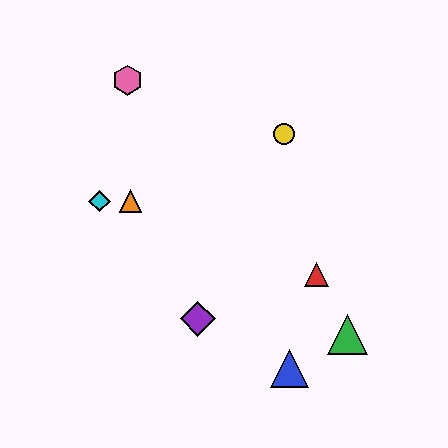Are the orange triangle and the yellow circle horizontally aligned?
No, the orange triangle is at y≈201 and the yellow circle is at y≈134.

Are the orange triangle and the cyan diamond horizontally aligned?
Yes, both are at y≈201.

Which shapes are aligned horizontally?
The orange triangle, the cyan diamond are aligned horizontally.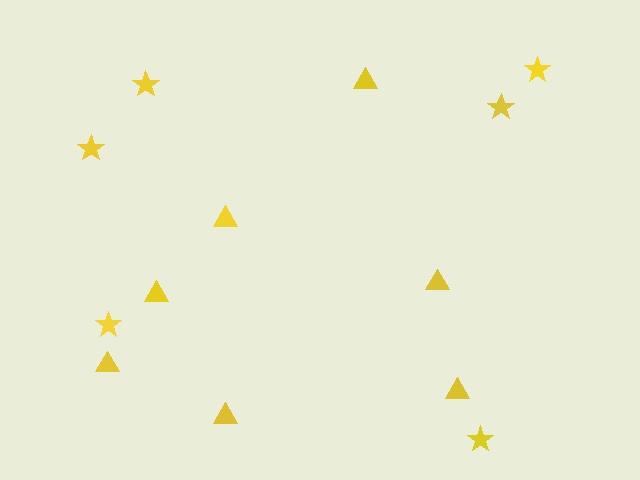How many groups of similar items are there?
There are 2 groups: one group of triangles (7) and one group of stars (6).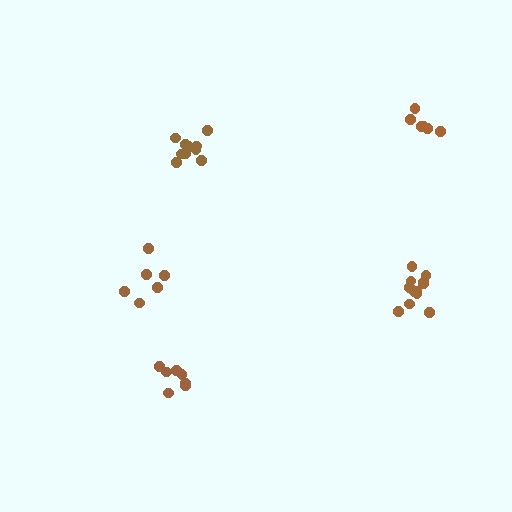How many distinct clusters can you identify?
There are 5 distinct clusters.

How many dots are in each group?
Group 1: 6 dots, Group 2: 12 dots, Group 3: 10 dots, Group 4: 6 dots, Group 5: 7 dots (41 total).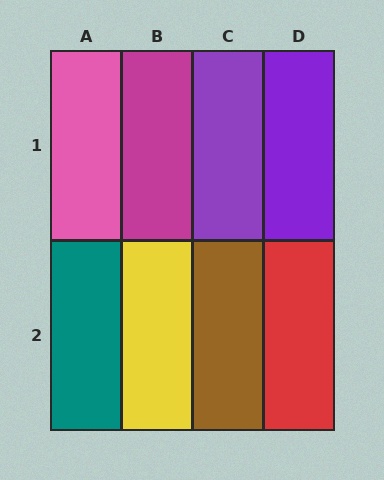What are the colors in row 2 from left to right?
Teal, yellow, brown, red.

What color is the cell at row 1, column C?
Purple.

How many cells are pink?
1 cell is pink.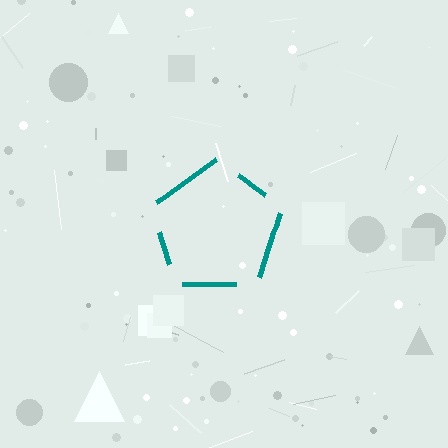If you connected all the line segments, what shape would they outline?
They would outline a pentagon.